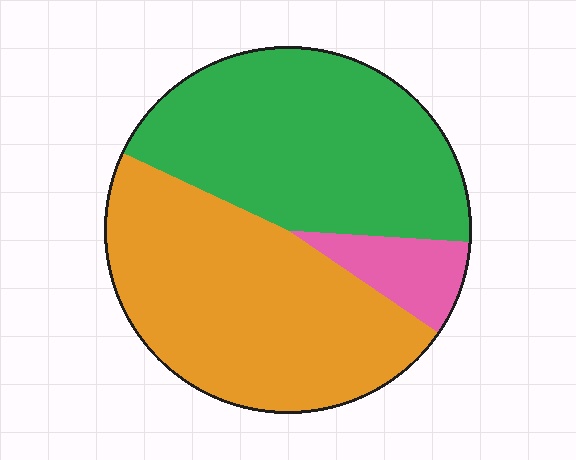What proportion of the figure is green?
Green covers around 45% of the figure.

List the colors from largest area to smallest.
From largest to smallest: orange, green, pink.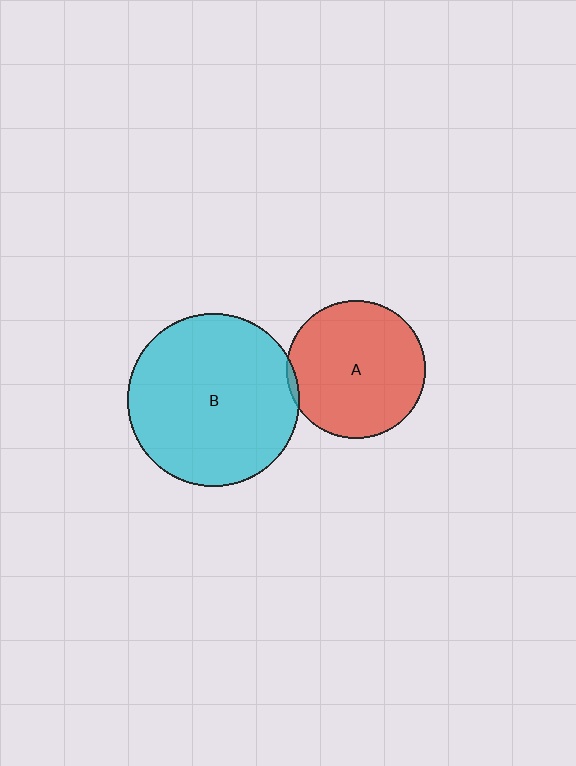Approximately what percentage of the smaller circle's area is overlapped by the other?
Approximately 5%.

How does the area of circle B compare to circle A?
Approximately 1.5 times.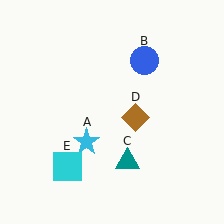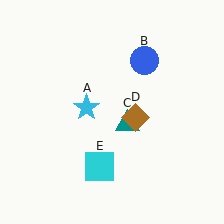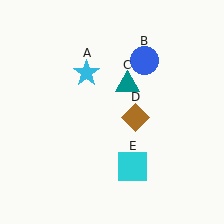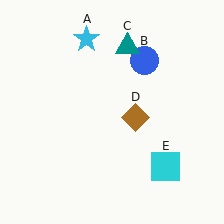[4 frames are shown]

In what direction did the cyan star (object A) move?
The cyan star (object A) moved up.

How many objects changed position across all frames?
3 objects changed position: cyan star (object A), teal triangle (object C), cyan square (object E).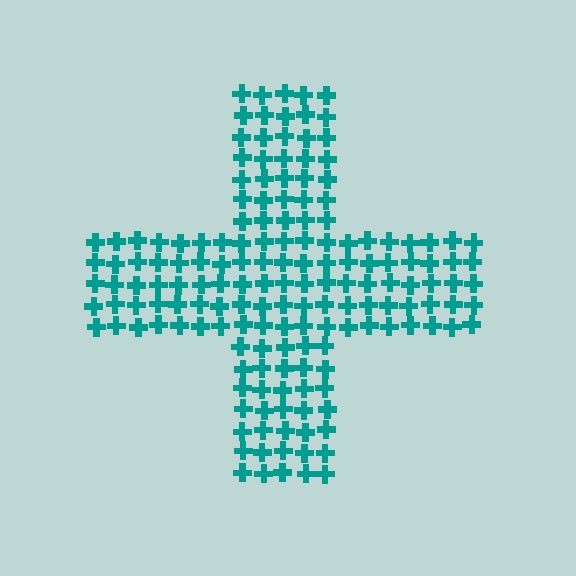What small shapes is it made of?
It is made of small crosses.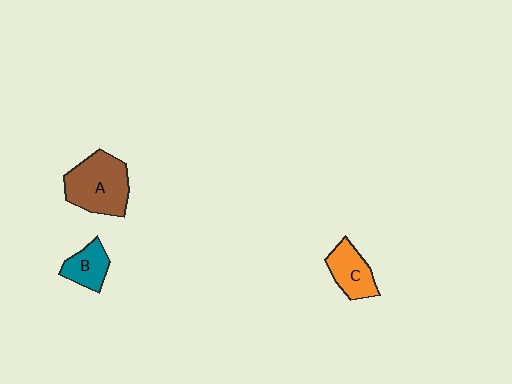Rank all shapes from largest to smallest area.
From largest to smallest: A (brown), C (orange), B (teal).